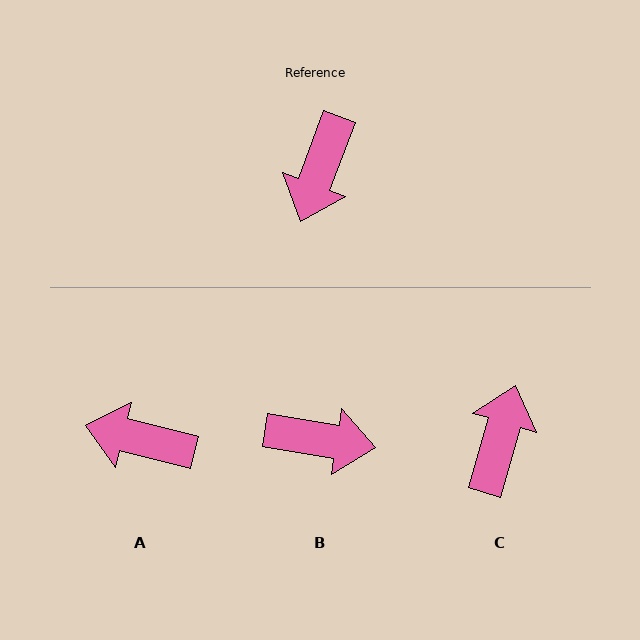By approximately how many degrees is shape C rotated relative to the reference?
Approximately 176 degrees clockwise.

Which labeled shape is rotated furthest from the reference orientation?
C, about 176 degrees away.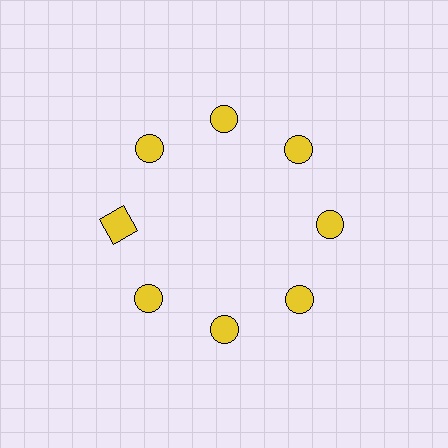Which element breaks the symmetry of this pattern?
The yellow square at roughly the 9 o'clock position breaks the symmetry. All other shapes are yellow circles.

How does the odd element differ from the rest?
It has a different shape: square instead of circle.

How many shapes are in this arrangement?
There are 8 shapes arranged in a ring pattern.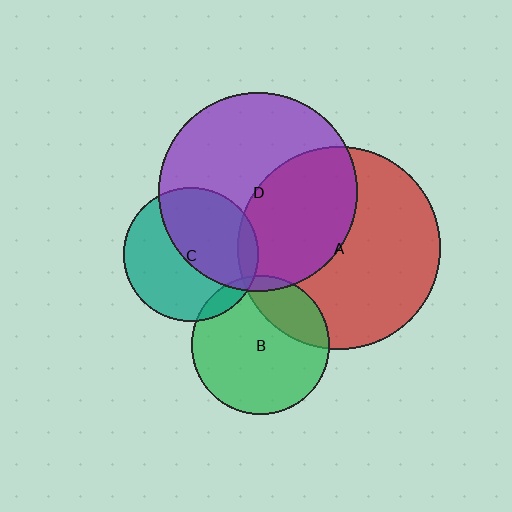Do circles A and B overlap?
Yes.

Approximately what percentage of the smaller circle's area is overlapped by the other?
Approximately 25%.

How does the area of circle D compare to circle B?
Approximately 2.0 times.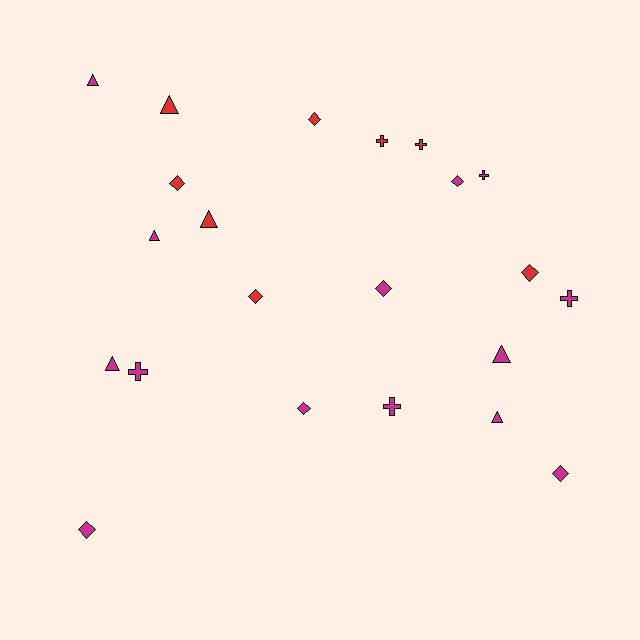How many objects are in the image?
There are 22 objects.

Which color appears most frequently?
Magenta, with 14 objects.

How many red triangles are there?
There are 2 red triangles.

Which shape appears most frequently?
Diamond, with 9 objects.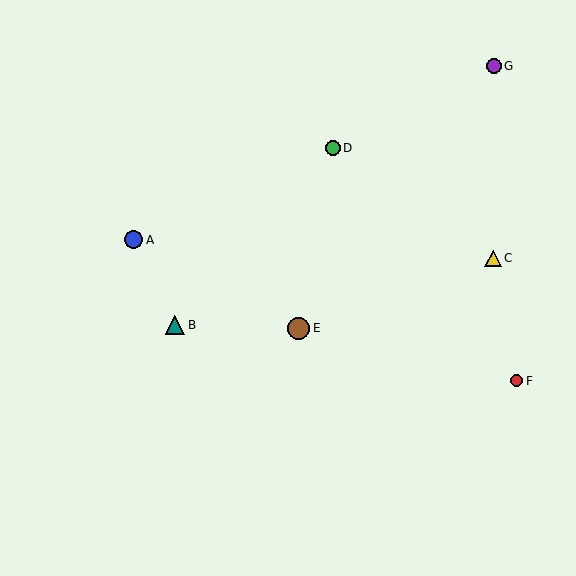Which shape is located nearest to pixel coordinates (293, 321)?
The brown circle (labeled E) at (299, 328) is nearest to that location.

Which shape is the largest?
The brown circle (labeled E) is the largest.